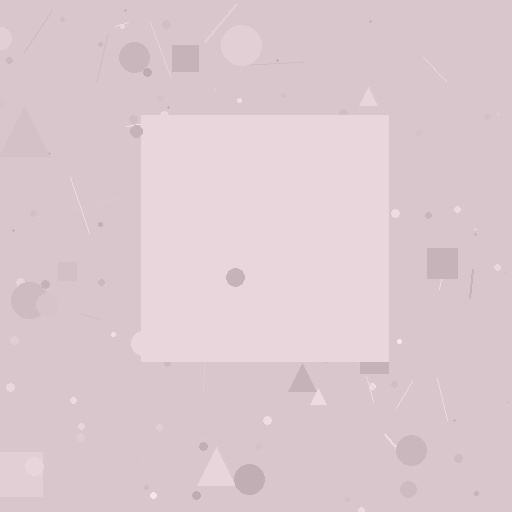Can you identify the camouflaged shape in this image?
The camouflaged shape is a square.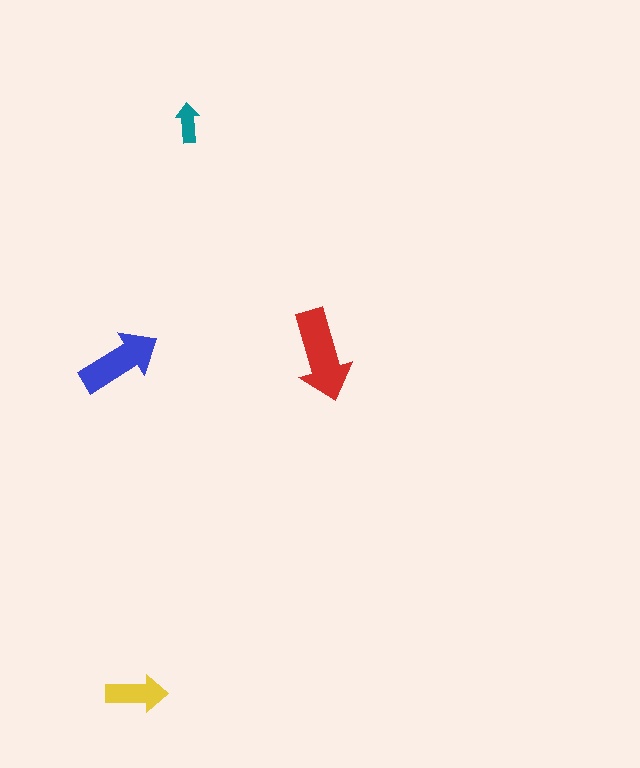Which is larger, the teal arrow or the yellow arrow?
The yellow one.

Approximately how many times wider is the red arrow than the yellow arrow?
About 1.5 times wider.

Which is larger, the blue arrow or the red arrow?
The red one.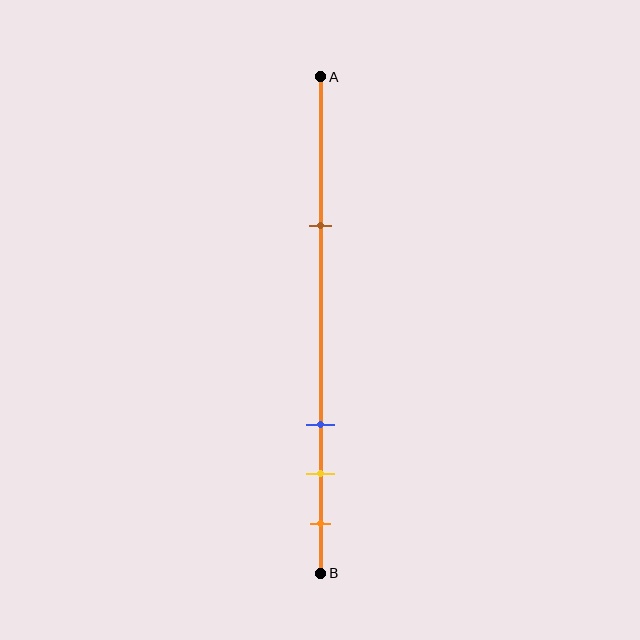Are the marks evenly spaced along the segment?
No, the marks are not evenly spaced.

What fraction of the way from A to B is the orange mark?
The orange mark is approximately 90% (0.9) of the way from A to B.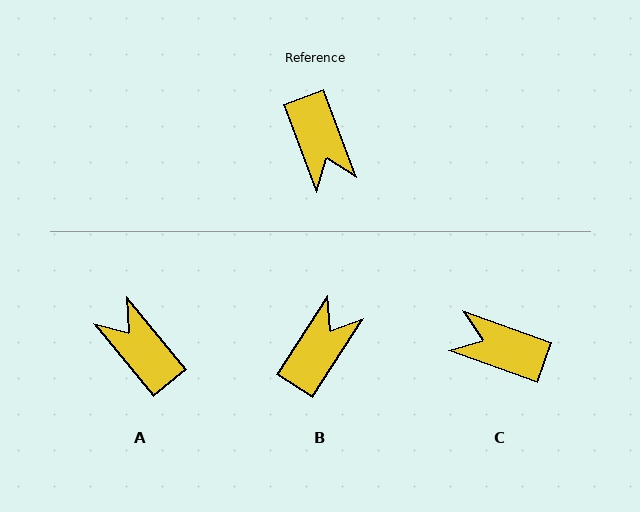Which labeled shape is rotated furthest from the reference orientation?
A, about 161 degrees away.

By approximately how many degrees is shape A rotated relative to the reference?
Approximately 161 degrees clockwise.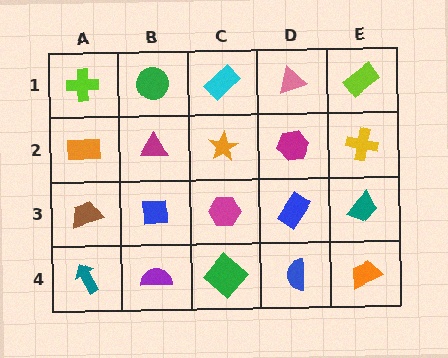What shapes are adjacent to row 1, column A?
An orange rectangle (row 2, column A), a green circle (row 1, column B).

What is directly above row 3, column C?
An orange star.